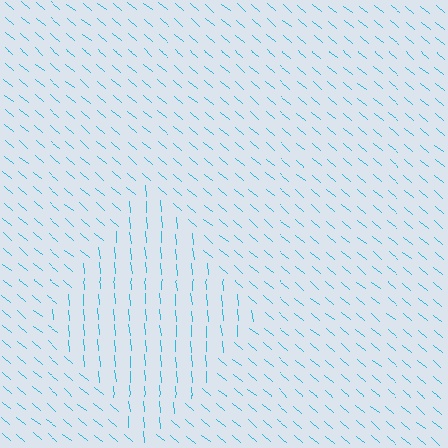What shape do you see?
I see a diamond.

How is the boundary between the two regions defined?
The boundary is defined purely by a change in line orientation (approximately 45 degrees difference). All lines are the same color and thickness.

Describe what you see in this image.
The image is filled with small cyan line segments. A diamond region in the image has lines oriented differently from the surrounding lines, creating a visible texture boundary.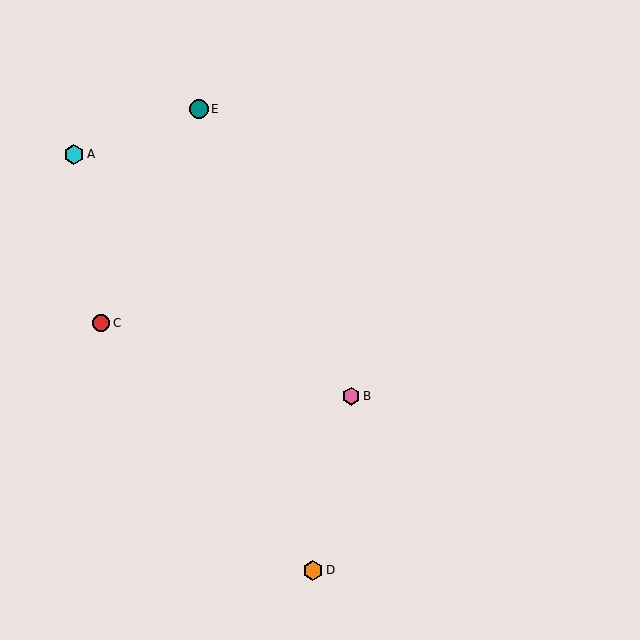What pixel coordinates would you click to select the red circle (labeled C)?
Click at (101, 323) to select the red circle C.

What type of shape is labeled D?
Shape D is an orange hexagon.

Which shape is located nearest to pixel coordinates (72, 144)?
The cyan hexagon (labeled A) at (74, 154) is nearest to that location.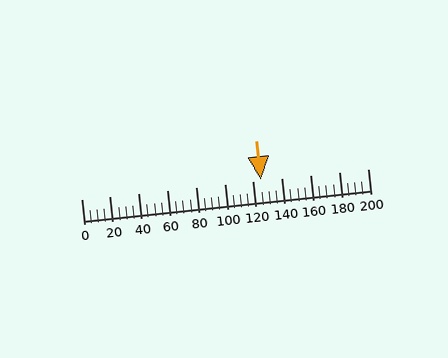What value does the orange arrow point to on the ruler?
The orange arrow points to approximately 125.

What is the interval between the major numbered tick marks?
The major tick marks are spaced 20 units apart.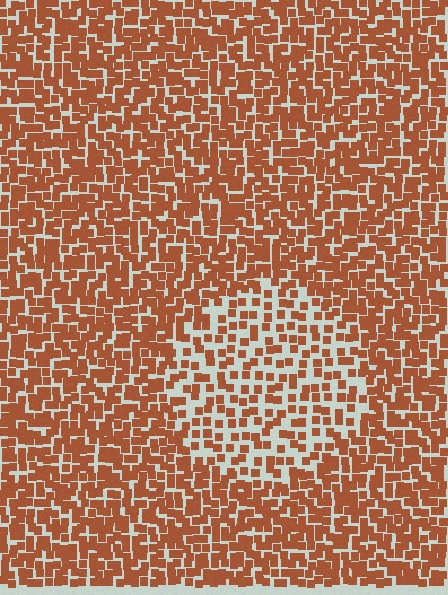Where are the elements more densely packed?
The elements are more densely packed outside the circle boundary.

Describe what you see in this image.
The image contains small brown elements arranged at two different densities. A circle-shaped region is visible where the elements are less densely packed than the surrounding area.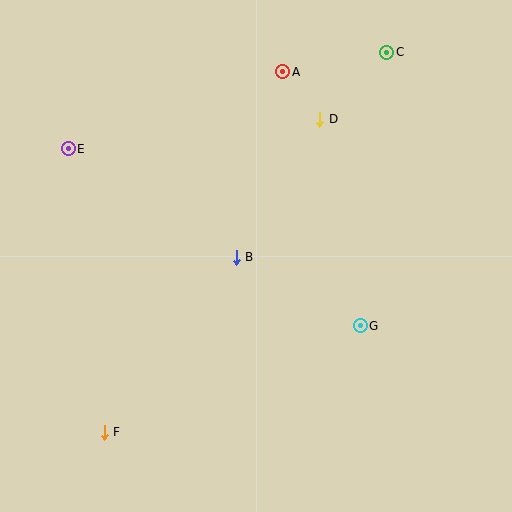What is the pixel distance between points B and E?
The distance between B and E is 200 pixels.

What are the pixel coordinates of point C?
Point C is at (387, 52).